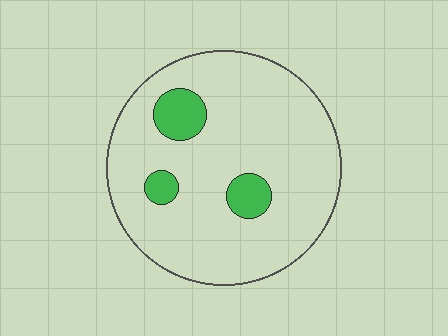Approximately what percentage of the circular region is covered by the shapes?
Approximately 10%.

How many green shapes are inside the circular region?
3.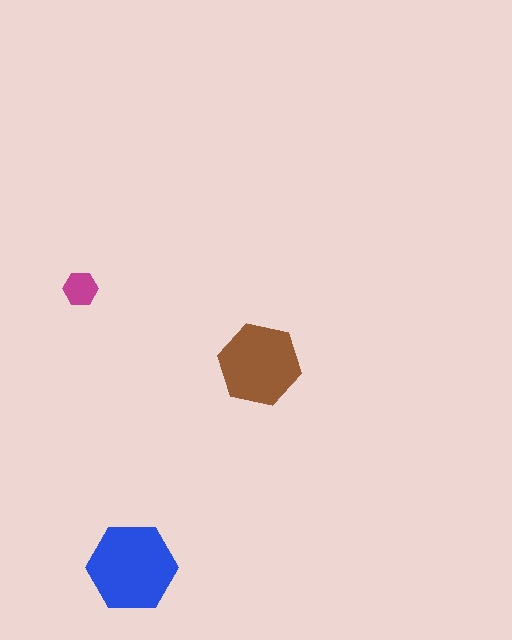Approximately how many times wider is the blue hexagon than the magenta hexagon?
About 2.5 times wider.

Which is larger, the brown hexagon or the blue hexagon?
The blue one.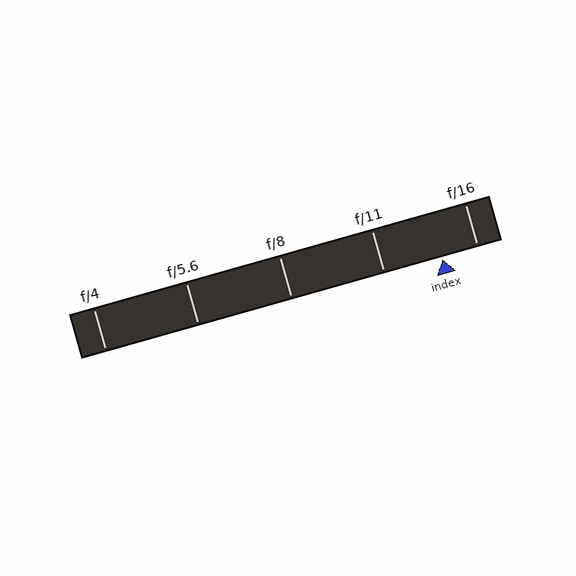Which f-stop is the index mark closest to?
The index mark is closest to f/16.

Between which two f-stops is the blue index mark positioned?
The index mark is between f/11 and f/16.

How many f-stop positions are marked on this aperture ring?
There are 5 f-stop positions marked.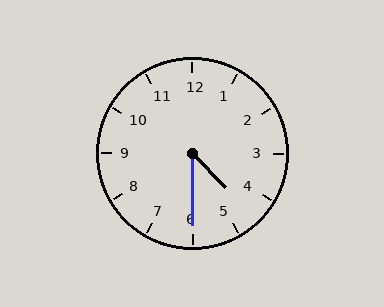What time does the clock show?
4:30.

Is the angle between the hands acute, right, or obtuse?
It is acute.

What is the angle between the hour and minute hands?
Approximately 45 degrees.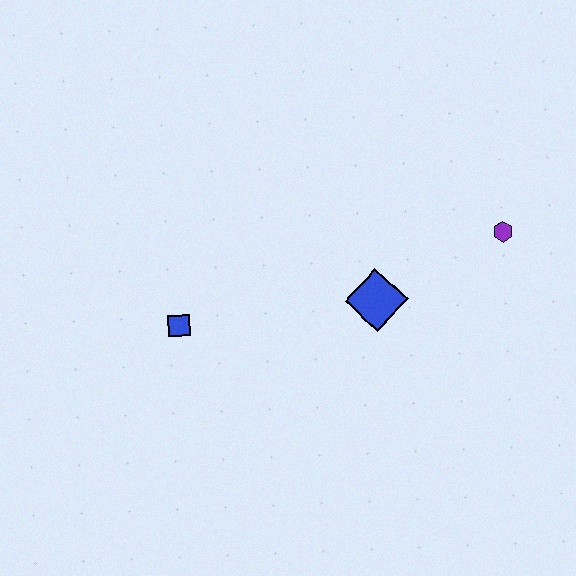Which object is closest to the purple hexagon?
The blue diamond is closest to the purple hexagon.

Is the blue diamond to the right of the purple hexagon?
No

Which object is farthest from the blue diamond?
The blue square is farthest from the blue diamond.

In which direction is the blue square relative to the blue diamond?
The blue square is to the left of the blue diamond.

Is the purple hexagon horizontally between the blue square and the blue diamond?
No